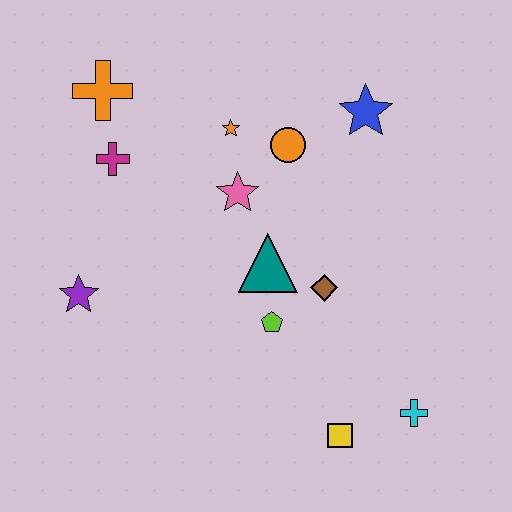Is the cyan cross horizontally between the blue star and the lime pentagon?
No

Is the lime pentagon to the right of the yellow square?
No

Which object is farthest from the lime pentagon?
The orange cross is farthest from the lime pentagon.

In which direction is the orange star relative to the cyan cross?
The orange star is above the cyan cross.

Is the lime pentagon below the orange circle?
Yes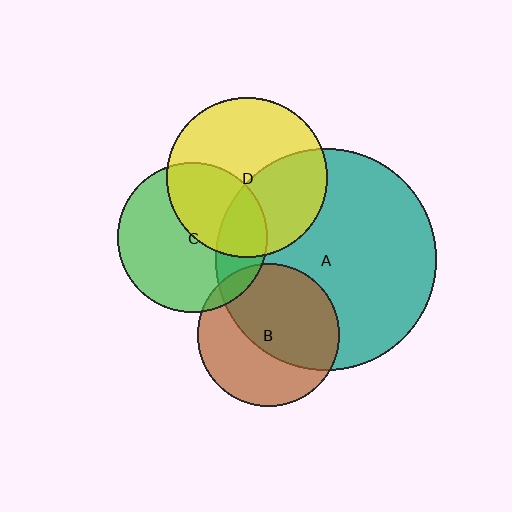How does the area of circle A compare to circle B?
Approximately 2.4 times.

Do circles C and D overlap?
Yes.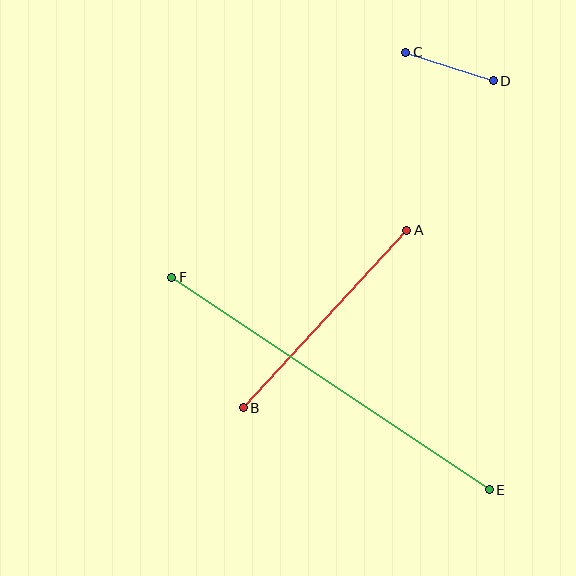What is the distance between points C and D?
The distance is approximately 92 pixels.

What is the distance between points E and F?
The distance is approximately 382 pixels.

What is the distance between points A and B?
The distance is approximately 241 pixels.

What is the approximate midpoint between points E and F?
The midpoint is at approximately (331, 383) pixels.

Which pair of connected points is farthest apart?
Points E and F are farthest apart.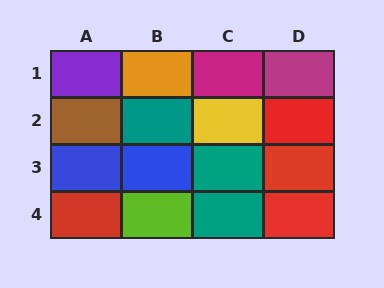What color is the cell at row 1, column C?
Magenta.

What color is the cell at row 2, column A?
Brown.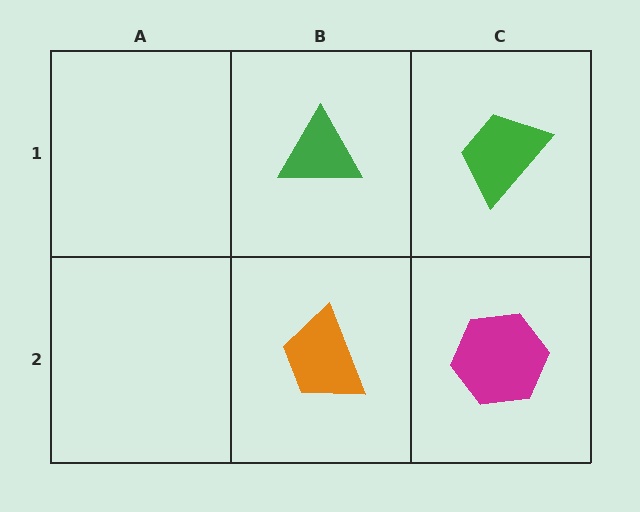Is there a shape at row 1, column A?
No, that cell is empty.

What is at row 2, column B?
An orange trapezoid.